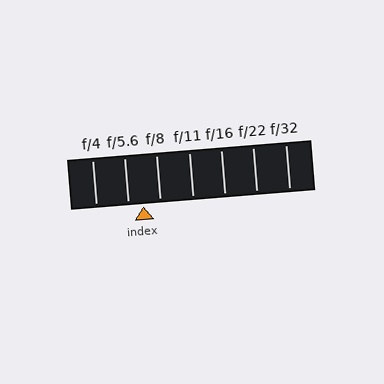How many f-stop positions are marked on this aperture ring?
There are 7 f-stop positions marked.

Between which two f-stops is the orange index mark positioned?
The index mark is between f/5.6 and f/8.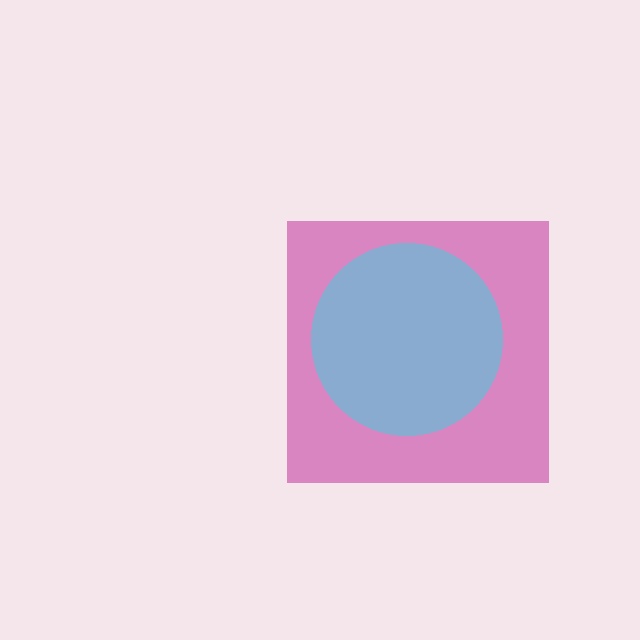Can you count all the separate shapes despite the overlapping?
Yes, there are 2 separate shapes.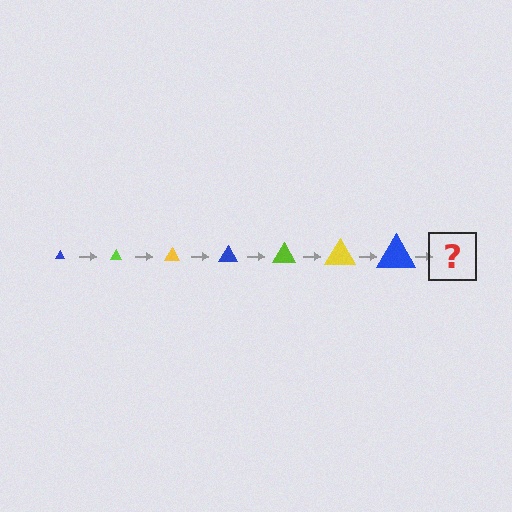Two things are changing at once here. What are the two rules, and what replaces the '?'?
The two rules are that the triangle grows larger each step and the color cycles through blue, lime, and yellow. The '?' should be a lime triangle, larger than the previous one.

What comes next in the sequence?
The next element should be a lime triangle, larger than the previous one.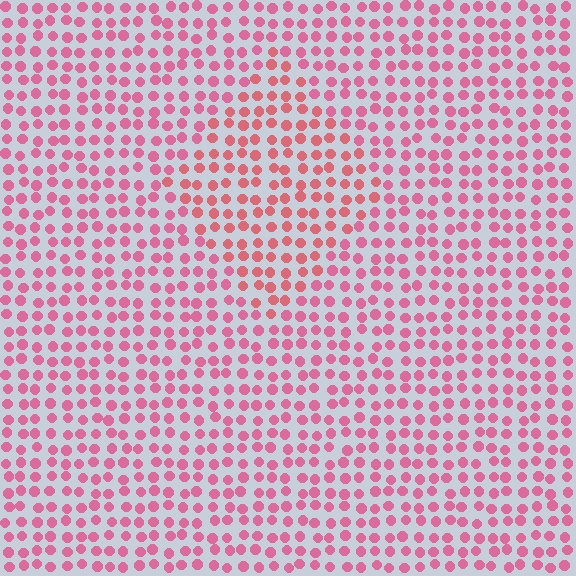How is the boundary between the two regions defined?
The boundary is defined purely by a slight shift in hue (about 19 degrees). Spacing, size, and orientation are identical on both sides.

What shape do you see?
I see a diamond.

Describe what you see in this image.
The image is filled with small pink elements in a uniform arrangement. A diamond-shaped region is visible where the elements are tinted to a slightly different hue, forming a subtle color boundary.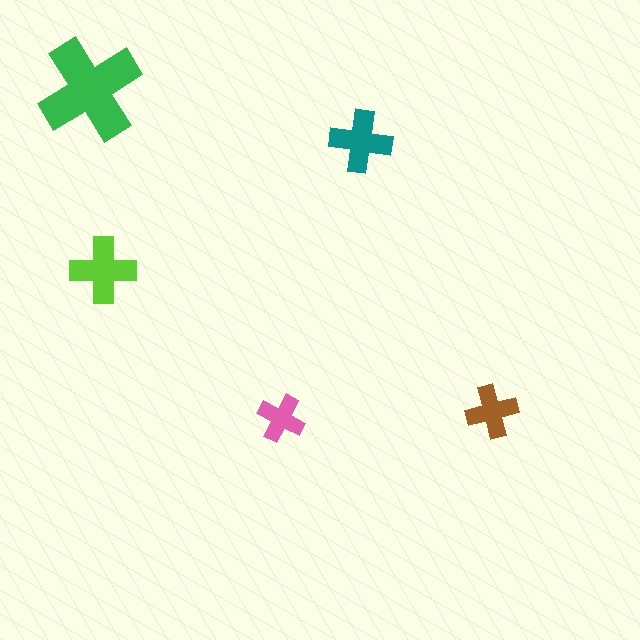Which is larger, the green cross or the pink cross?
The green one.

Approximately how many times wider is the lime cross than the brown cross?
About 1.5 times wider.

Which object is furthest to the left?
The green cross is leftmost.